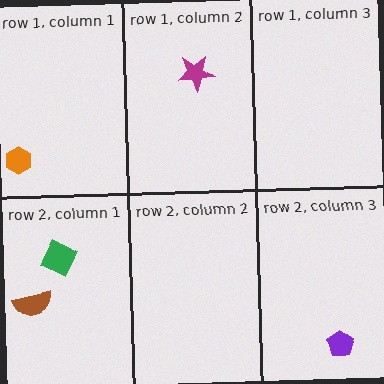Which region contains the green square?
The row 2, column 1 region.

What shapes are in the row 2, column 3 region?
The purple pentagon.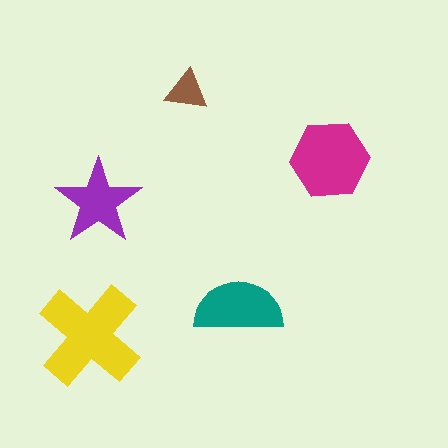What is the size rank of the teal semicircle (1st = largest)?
3rd.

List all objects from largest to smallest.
The yellow cross, the magenta hexagon, the teal semicircle, the purple star, the brown triangle.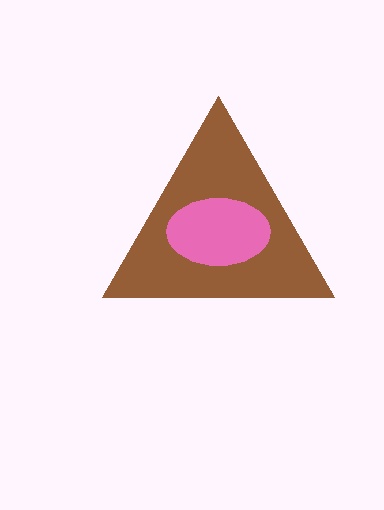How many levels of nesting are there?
2.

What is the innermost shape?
The pink ellipse.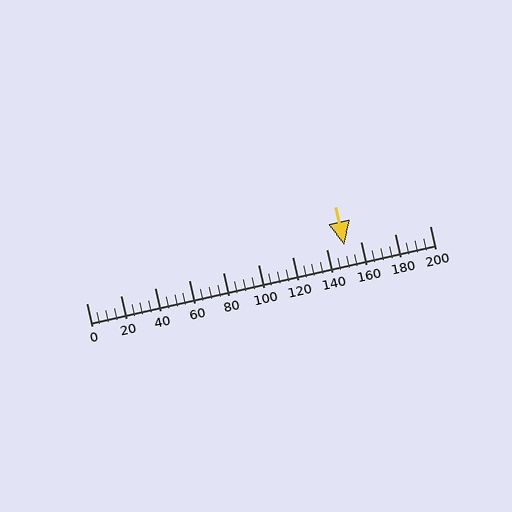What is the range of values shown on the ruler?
The ruler shows values from 0 to 200.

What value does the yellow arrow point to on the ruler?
The yellow arrow points to approximately 150.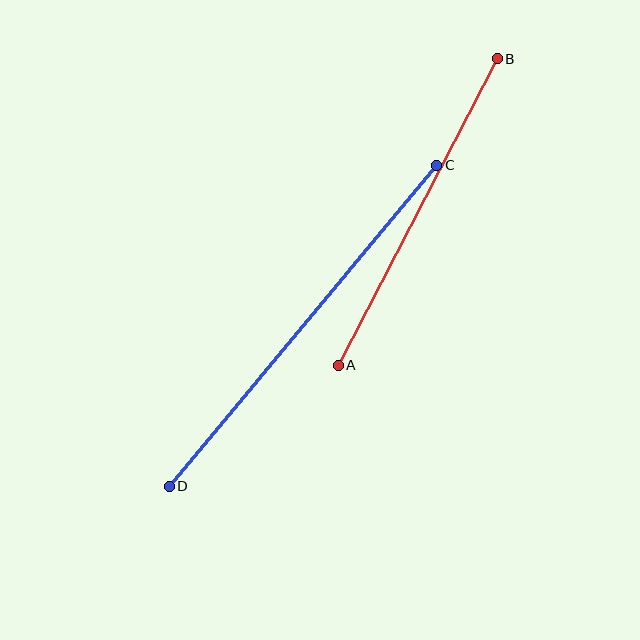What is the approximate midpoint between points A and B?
The midpoint is at approximately (418, 212) pixels.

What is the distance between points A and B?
The distance is approximately 345 pixels.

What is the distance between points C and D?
The distance is approximately 418 pixels.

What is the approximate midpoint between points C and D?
The midpoint is at approximately (303, 326) pixels.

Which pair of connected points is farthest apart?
Points C and D are farthest apart.